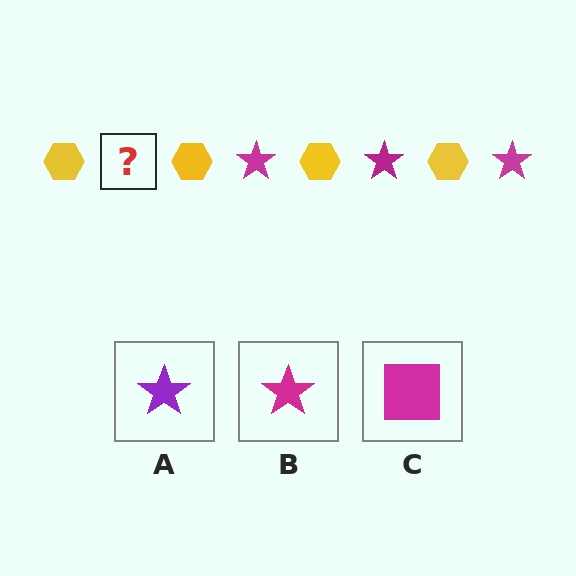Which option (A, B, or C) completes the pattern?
B.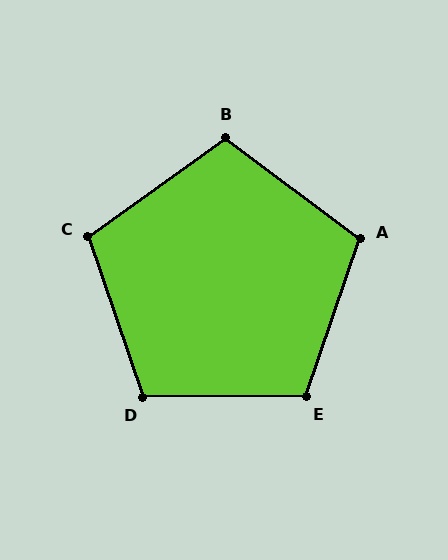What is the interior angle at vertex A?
Approximately 108 degrees (obtuse).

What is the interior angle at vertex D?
Approximately 108 degrees (obtuse).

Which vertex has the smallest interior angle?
C, at approximately 107 degrees.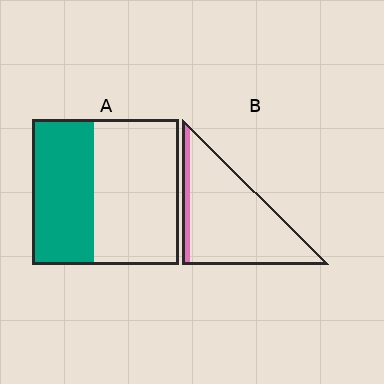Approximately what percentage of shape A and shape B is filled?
A is approximately 40% and B is approximately 10%.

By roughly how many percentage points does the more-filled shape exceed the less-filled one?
By roughly 30 percentage points (A over B).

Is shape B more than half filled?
No.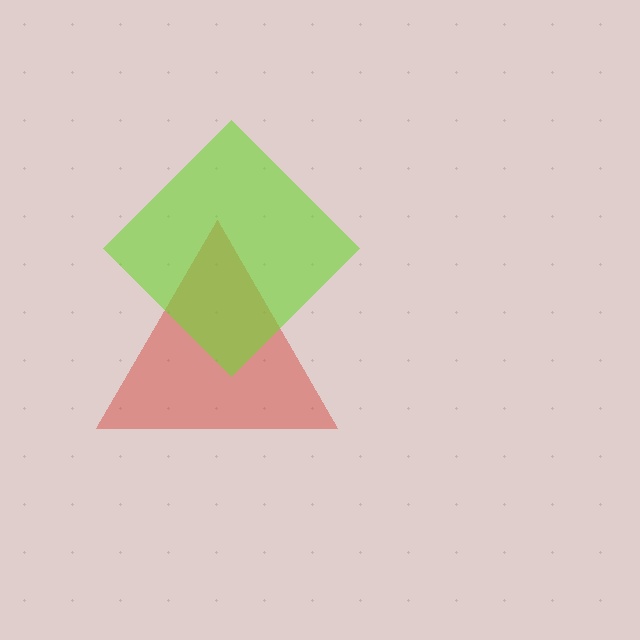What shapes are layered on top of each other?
The layered shapes are: a red triangle, a lime diamond.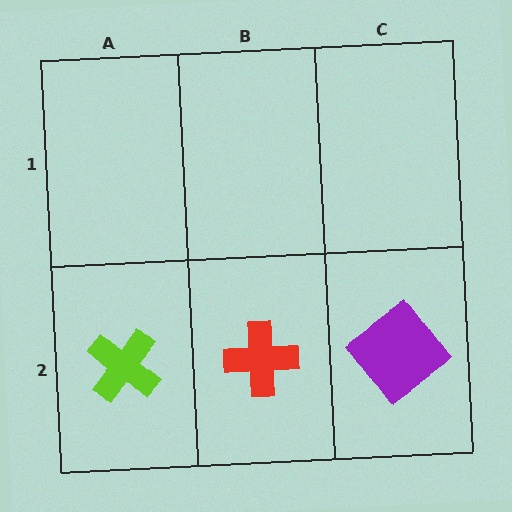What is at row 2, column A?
A lime cross.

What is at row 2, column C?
A purple diamond.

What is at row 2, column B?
A red cross.